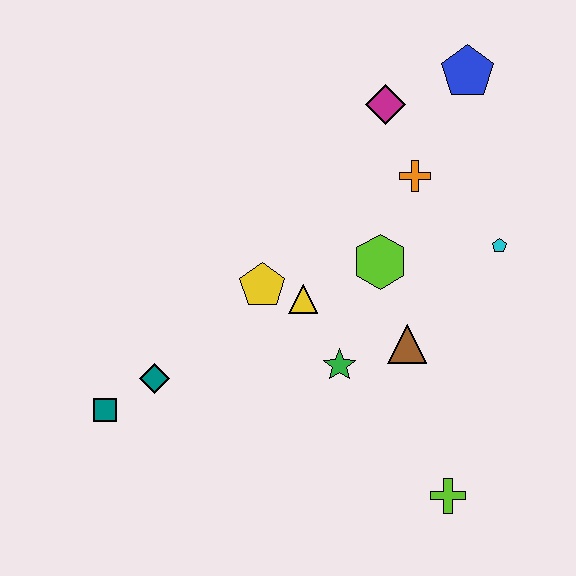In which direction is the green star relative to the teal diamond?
The green star is to the right of the teal diamond.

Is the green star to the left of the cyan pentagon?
Yes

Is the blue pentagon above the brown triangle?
Yes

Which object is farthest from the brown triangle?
The teal square is farthest from the brown triangle.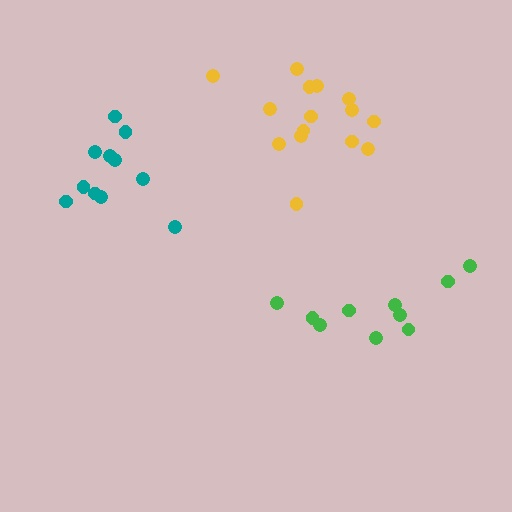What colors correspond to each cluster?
The clusters are colored: green, yellow, teal.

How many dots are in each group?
Group 1: 10 dots, Group 2: 15 dots, Group 3: 11 dots (36 total).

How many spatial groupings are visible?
There are 3 spatial groupings.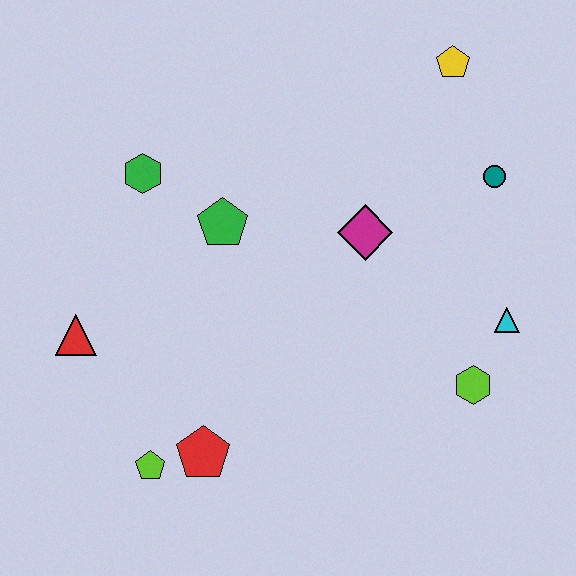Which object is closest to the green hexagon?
The green pentagon is closest to the green hexagon.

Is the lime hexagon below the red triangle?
Yes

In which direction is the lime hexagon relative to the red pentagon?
The lime hexagon is to the right of the red pentagon.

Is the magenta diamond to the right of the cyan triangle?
No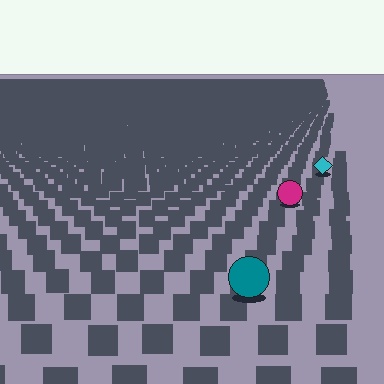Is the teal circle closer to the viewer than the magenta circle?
Yes. The teal circle is closer — you can tell from the texture gradient: the ground texture is coarser near it.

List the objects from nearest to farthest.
From nearest to farthest: the teal circle, the magenta circle, the cyan diamond.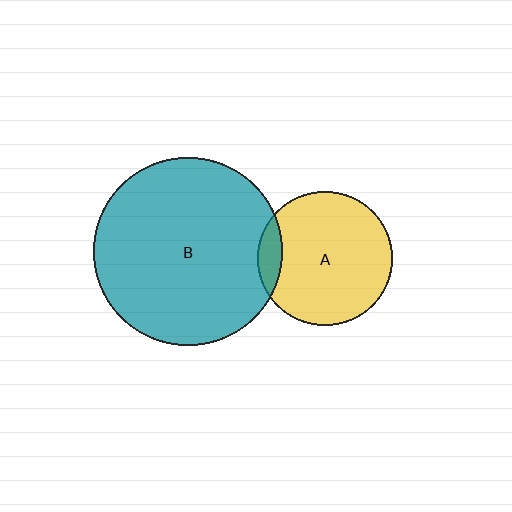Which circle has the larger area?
Circle B (teal).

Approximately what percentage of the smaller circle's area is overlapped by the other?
Approximately 10%.